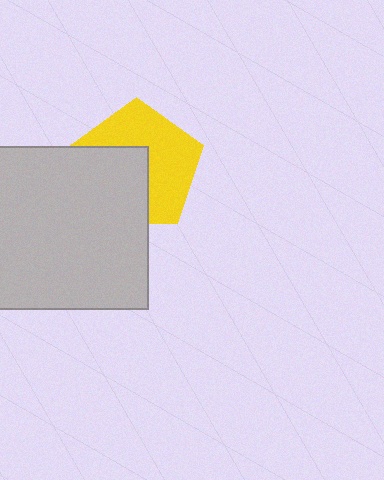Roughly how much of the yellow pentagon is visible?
About half of it is visible (roughly 55%).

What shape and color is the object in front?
The object in front is a light gray square.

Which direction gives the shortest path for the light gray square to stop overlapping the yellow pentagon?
Moving toward the lower-left gives the shortest separation.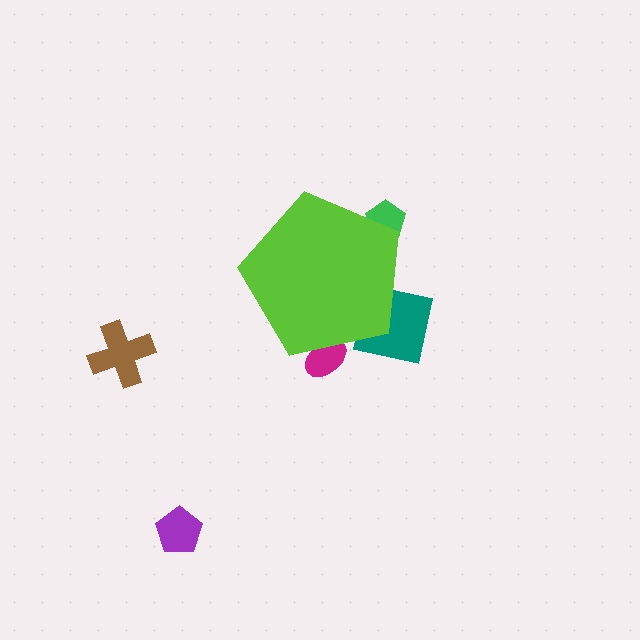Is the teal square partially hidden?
Yes, the teal square is partially hidden behind the lime pentagon.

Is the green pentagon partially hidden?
Yes, the green pentagon is partially hidden behind the lime pentagon.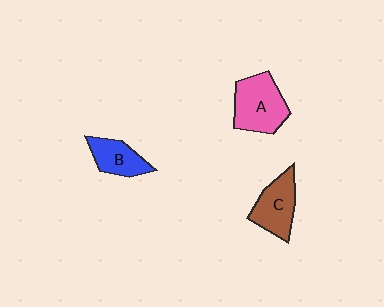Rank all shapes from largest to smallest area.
From largest to smallest: A (pink), C (brown), B (blue).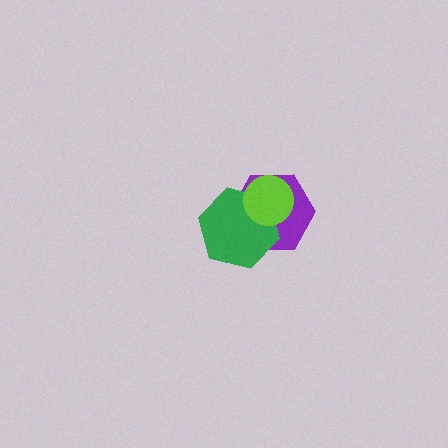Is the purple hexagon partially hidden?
Yes, it is partially covered by another shape.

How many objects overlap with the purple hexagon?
2 objects overlap with the purple hexagon.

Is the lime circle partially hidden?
No, no other shape covers it.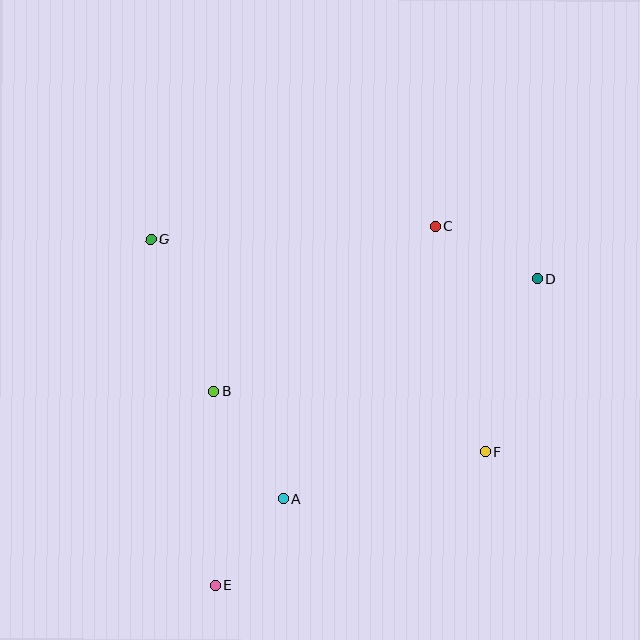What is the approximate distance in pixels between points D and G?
The distance between D and G is approximately 389 pixels.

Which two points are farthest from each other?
Points D and E are farthest from each other.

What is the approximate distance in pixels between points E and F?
The distance between E and F is approximately 301 pixels.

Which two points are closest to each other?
Points A and E are closest to each other.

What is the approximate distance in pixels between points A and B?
The distance between A and B is approximately 128 pixels.